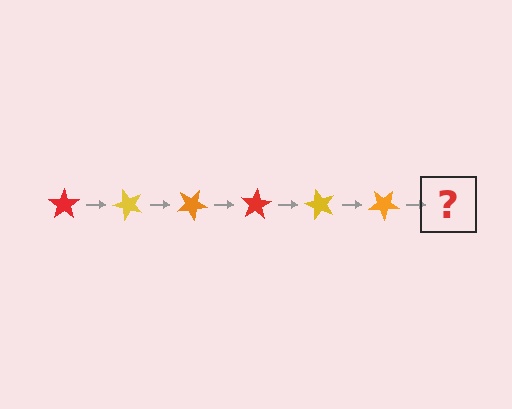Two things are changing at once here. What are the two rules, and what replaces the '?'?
The two rules are that it rotates 50 degrees each step and the color cycles through red, yellow, and orange. The '?' should be a red star, rotated 300 degrees from the start.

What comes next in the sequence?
The next element should be a red star, rotated 300 degrees from the start.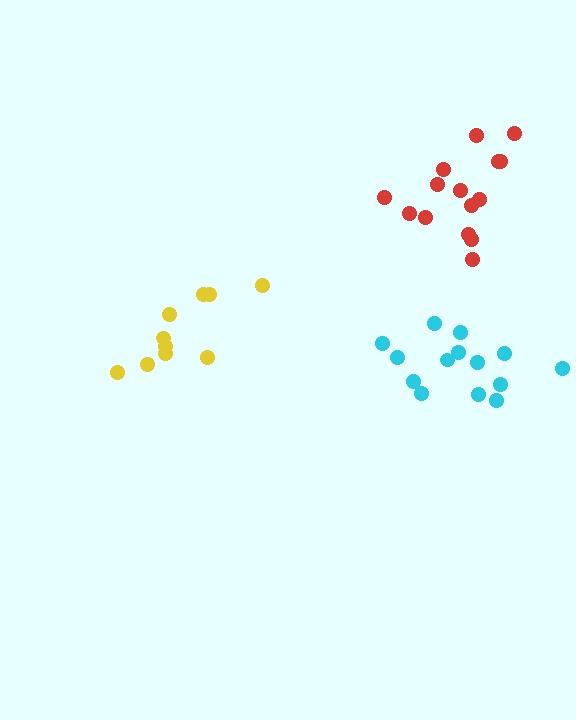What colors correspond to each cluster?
The clusters are colored: yellow, red, cyan.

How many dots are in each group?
Group 1: 10 dots, Group 2: 15 dots, Group 3: 14 dots (39 total).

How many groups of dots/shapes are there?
There are 3 groups.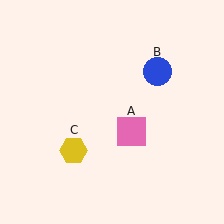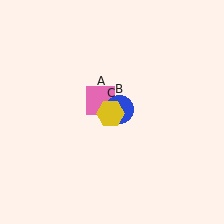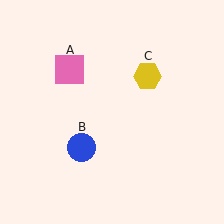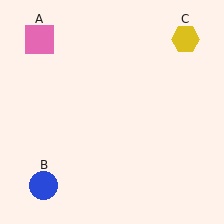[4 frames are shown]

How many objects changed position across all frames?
3 objects changed position: pink square (object A), blue circle (object B), yellow hexagon (object C).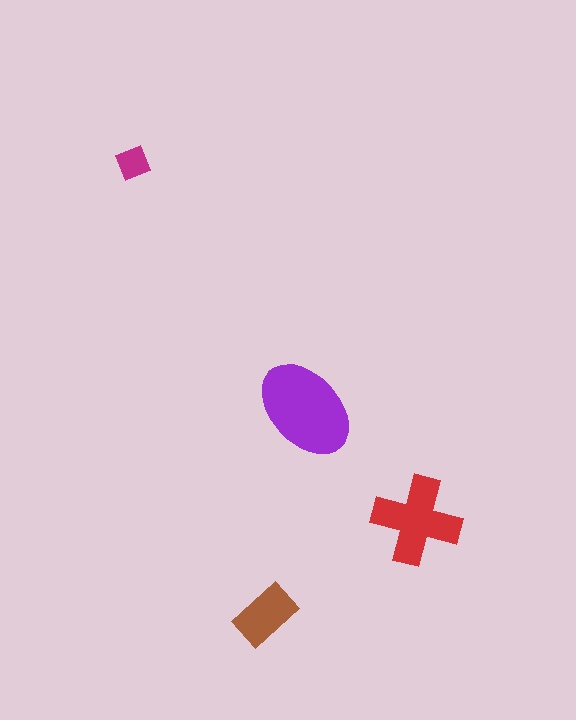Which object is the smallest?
The magenta diamond.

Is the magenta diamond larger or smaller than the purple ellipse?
Smaller.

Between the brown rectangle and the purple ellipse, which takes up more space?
The purple ellipse.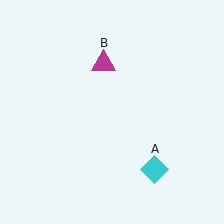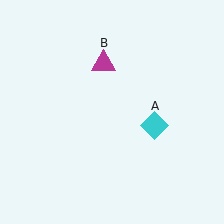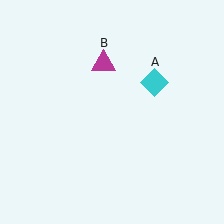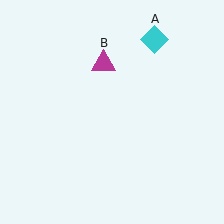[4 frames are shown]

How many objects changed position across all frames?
1 object changed position: cyan diamond (object A).